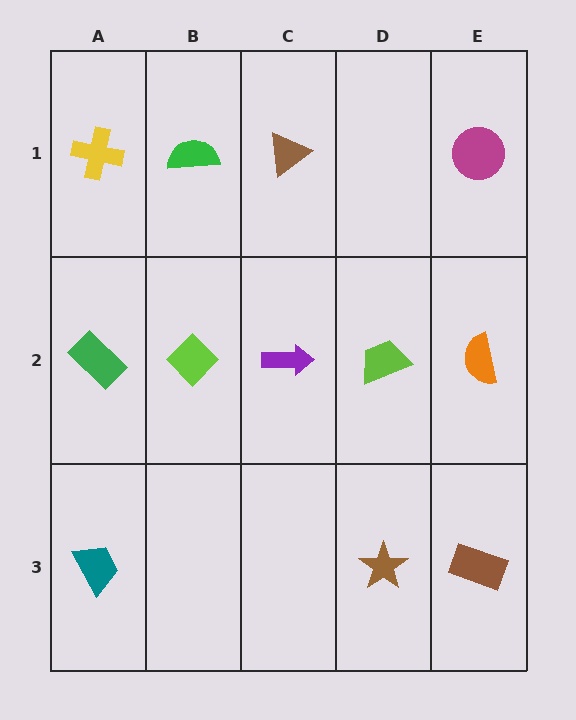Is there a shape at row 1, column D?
No, that cell is empty.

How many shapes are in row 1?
4 shapes.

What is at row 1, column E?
A magenta circle.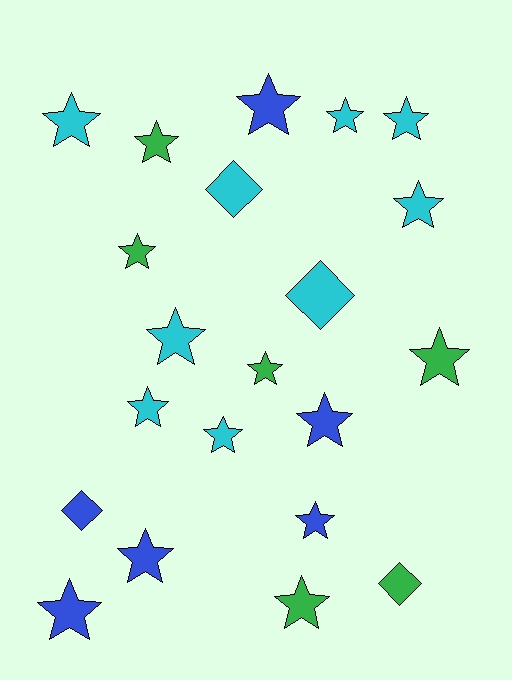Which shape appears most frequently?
Star, with 17 objects.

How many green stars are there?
There are 5 green stars.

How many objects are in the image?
There are 21 objects.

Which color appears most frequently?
Cyan, with 9 objects.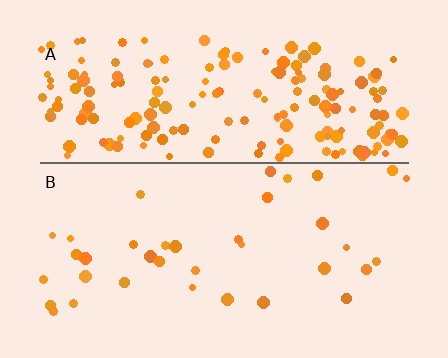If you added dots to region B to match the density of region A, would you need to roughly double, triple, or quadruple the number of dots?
Approximately quadruple.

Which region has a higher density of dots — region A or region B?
A (the top).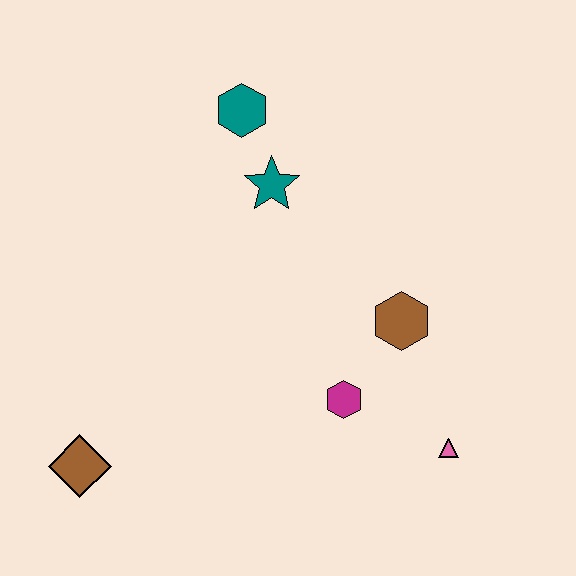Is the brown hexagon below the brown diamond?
No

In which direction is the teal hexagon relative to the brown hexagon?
The teal hexagon is above the brown hexagon.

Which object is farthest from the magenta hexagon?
The teal hexagon is farthest from the magenta hexagon.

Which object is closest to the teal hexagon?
The teal star is closest to the teal hexagon.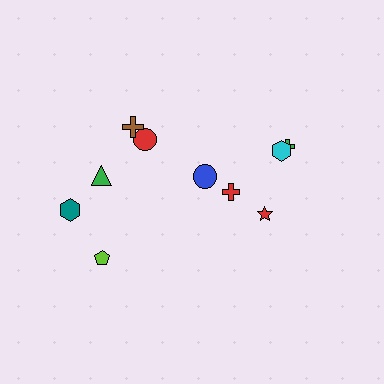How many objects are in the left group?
There are 6 objects.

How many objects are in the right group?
There are 4 objects.